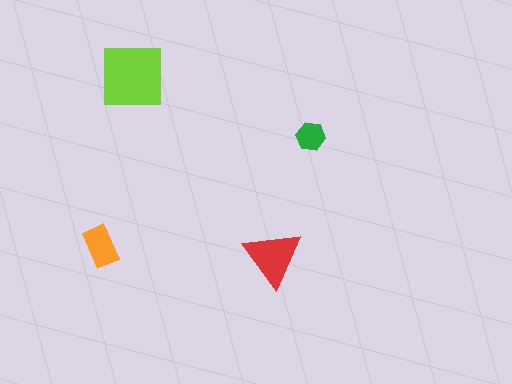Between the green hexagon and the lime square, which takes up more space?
The lime square.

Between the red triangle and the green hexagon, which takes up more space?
The red triangle.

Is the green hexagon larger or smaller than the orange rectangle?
Smaller.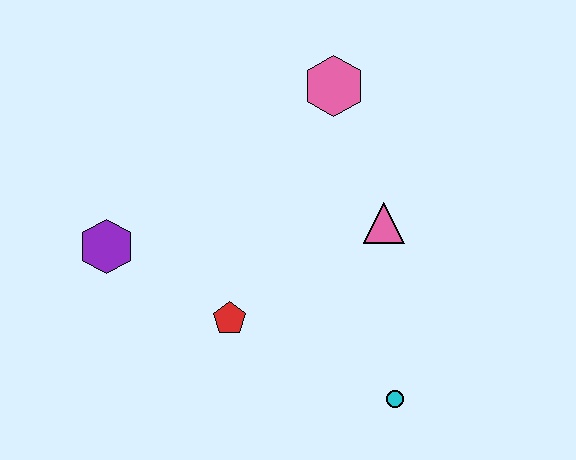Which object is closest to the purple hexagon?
The red pentagon is closest to the purple hexagon.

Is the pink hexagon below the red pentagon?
No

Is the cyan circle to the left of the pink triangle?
No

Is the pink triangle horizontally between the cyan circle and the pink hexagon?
Yes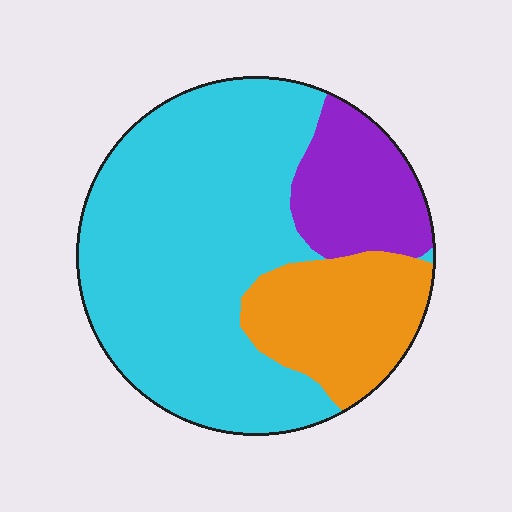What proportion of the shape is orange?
Orange takes up about one fifth (1/5) of the shape.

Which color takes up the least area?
Purple, at roughly 15%.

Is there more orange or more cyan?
Cyan.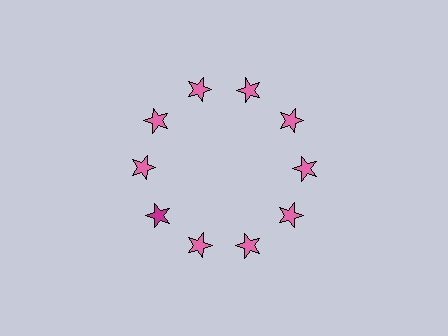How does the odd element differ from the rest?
It has a different color: magenta instead of pink.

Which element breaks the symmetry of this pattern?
The magenta star at roughly the 8 o'clock position breaks the symmetry. All other shapes are pink stars.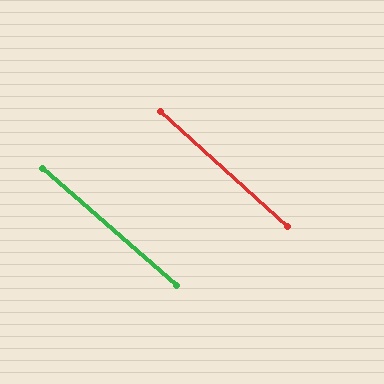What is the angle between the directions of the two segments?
Approximately 1 degree.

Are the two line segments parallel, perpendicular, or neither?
Parallel — their directions differ by only 0.9°.